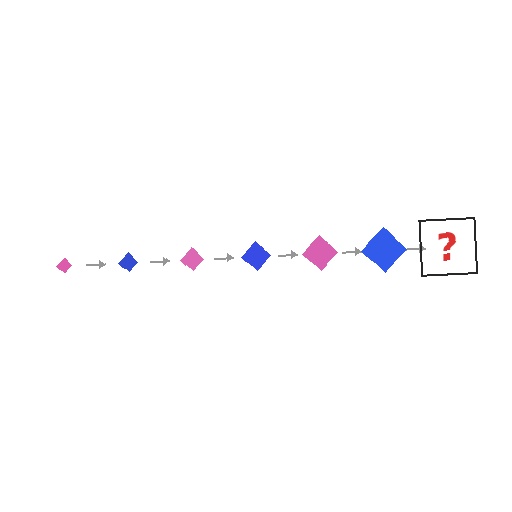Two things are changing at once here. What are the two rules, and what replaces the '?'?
The two rules are that the diamond grows larger each step and the color cycles through pink and blue. The '?' should be a pink diamond, larger than the previous one.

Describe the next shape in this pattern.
It should be a pink diamond, larger than the previous one.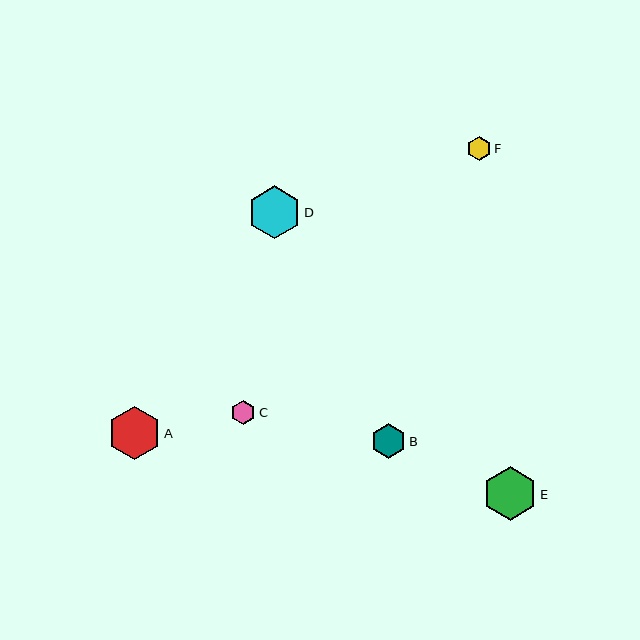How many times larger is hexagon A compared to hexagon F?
Hexagon A is approximately 2.1 times the size of hexagon F.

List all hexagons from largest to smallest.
From largest to smallest: E, D, A, B, F, C.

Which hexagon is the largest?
Hexagon E is the largest with a size of approximately 54 pixels.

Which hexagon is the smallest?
Hexagon C is the smallest with a size of approximately 24 pixels.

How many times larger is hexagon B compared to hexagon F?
Hexagon B is approximately 1.4 times the size of hexagon F.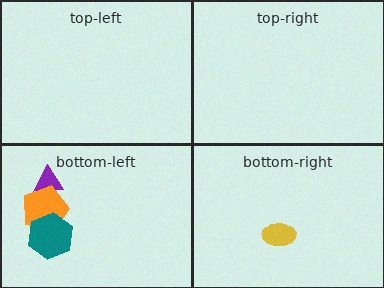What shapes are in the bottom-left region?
The purple triangle, the orange pentagon, the teal hexagon.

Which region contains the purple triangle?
The bottom-left region.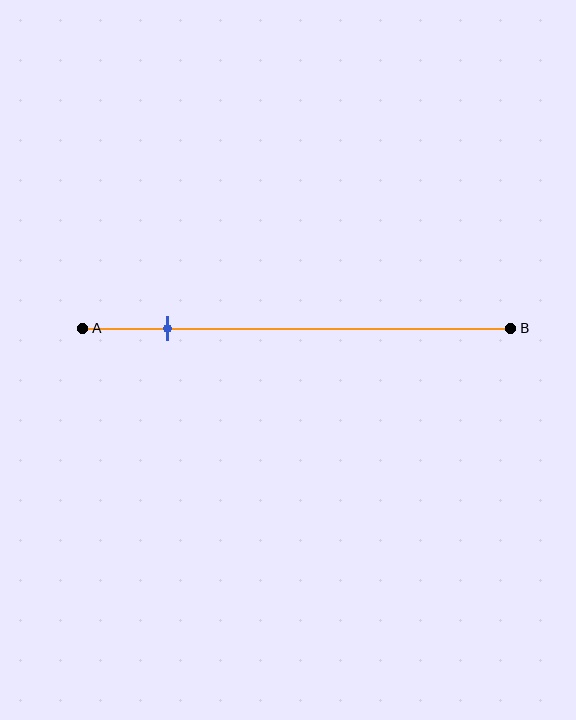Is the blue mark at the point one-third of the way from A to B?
No, the mark is at about 20% from A, not at the 33% one-third point.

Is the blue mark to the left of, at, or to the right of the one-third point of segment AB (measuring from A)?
The blue mark is to the left of the one-third point of segment AB.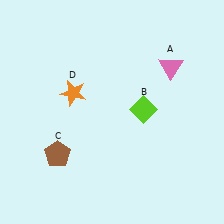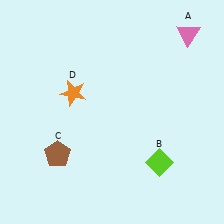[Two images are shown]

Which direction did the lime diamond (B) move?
The lime diamond (B) moved down.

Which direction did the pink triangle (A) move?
The pink triangle (A) moved up.